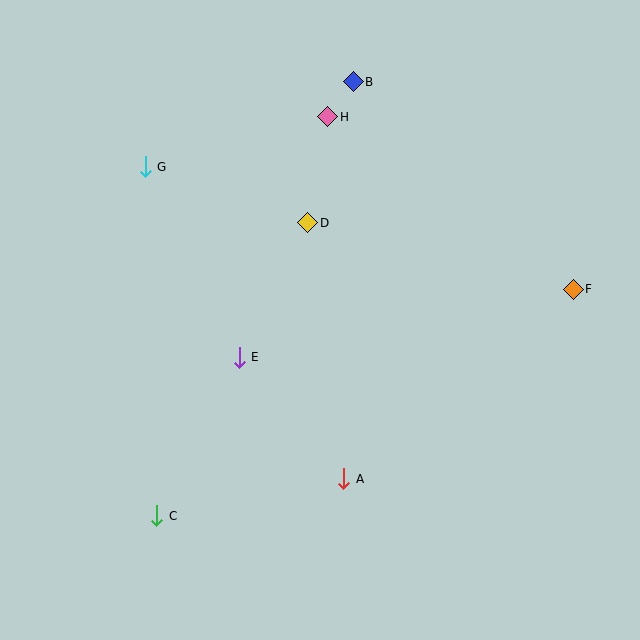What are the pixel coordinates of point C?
Point C is at (157, 516).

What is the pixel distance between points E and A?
The distance between E and A is 160 pixels.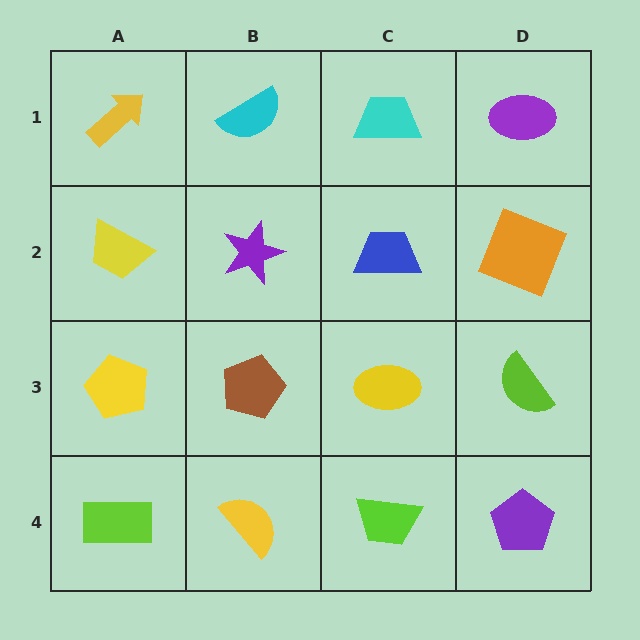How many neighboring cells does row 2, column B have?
4.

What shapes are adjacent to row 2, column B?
A cyan semicircle (row 1, column B), a brown pentagon (row 3, column B), a yellow trapezoid (row 2, column A), a blue trapezoid (row 2, column C).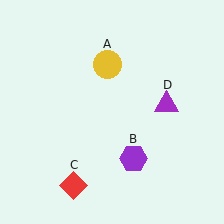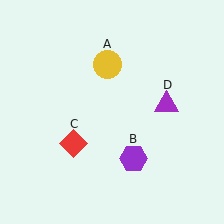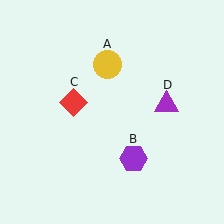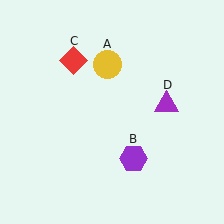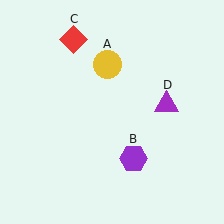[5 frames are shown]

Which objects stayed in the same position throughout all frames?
Yellow circle (object A) and purple hexagon (object B) and purple triangle (object D) remained stationary.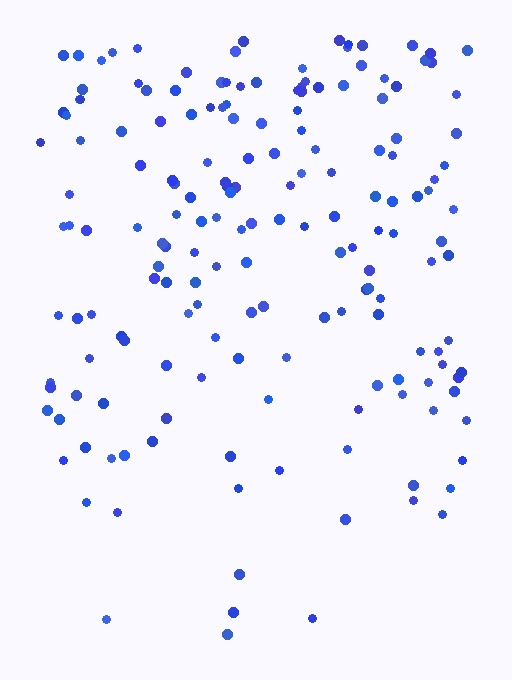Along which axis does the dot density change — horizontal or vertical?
Vertical.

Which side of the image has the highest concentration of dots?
The top.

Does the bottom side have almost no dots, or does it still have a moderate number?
Still a moderate number, just noticeably fewer than the top.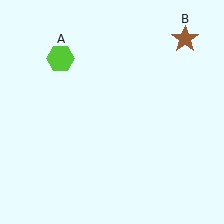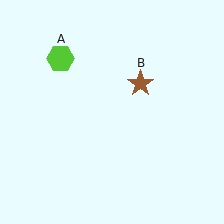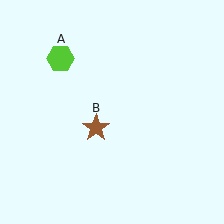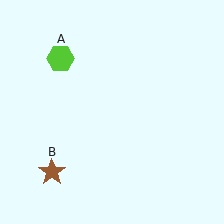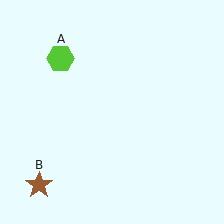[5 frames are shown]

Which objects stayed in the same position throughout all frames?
Lime hexagon (object A) remained stationary.